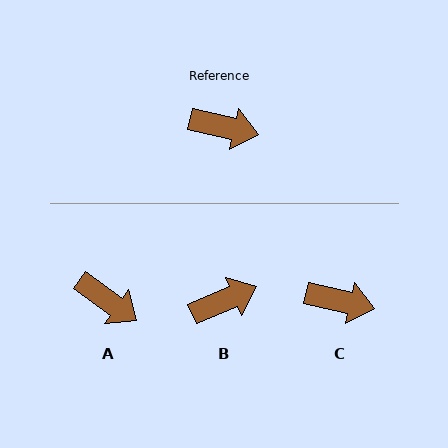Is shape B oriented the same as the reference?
No, it is off by about 36 degrees.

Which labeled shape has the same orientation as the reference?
C.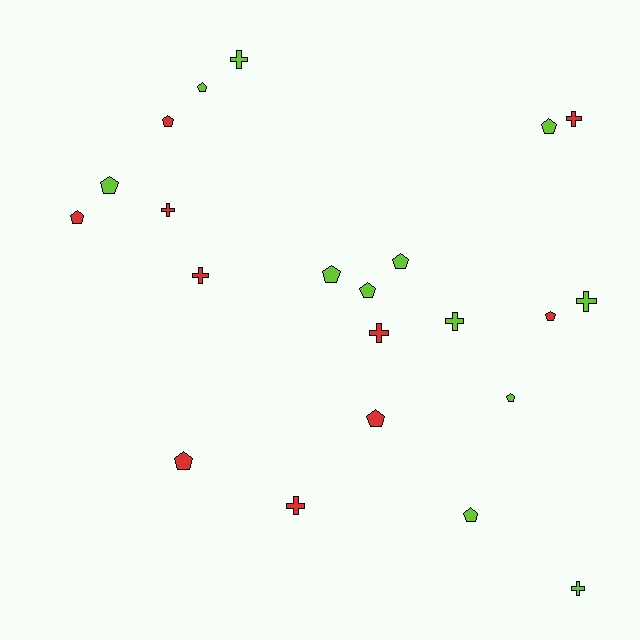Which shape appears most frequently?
Pentagon, with 13 objects.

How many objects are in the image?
There are 22 objects.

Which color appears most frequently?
Lime, with 12 objects.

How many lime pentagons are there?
There are 8 lime pentagons.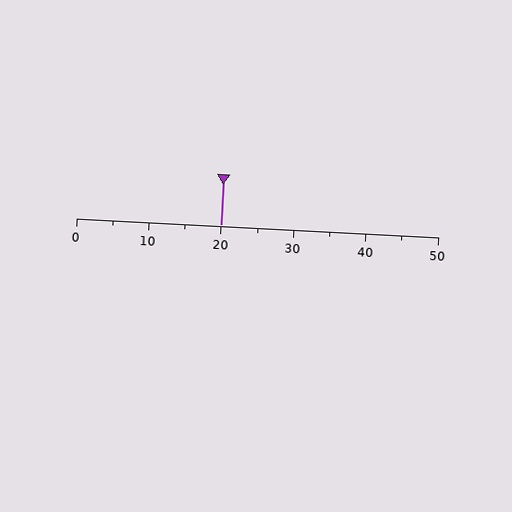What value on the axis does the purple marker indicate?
The marker indicates approximately 20.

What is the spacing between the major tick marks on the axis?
The major ticks are spaced 10 apart.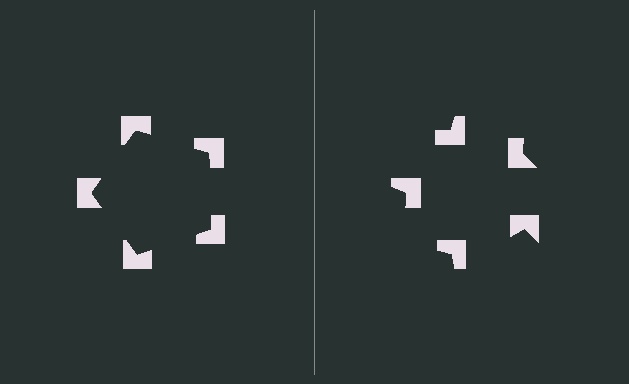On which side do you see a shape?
An illusory pentagon appears on the left side. On the right side the wedge cuts are rotated, so no coherent shape forms.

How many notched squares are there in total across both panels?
10 — 5 on each side.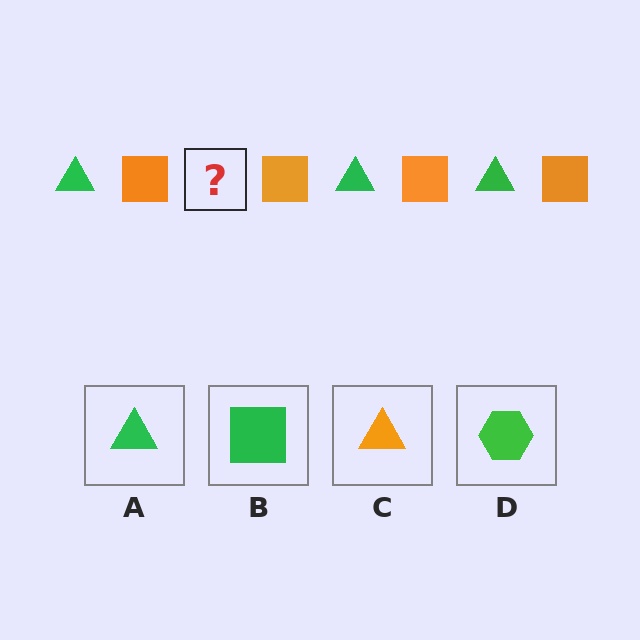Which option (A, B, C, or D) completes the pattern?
A.